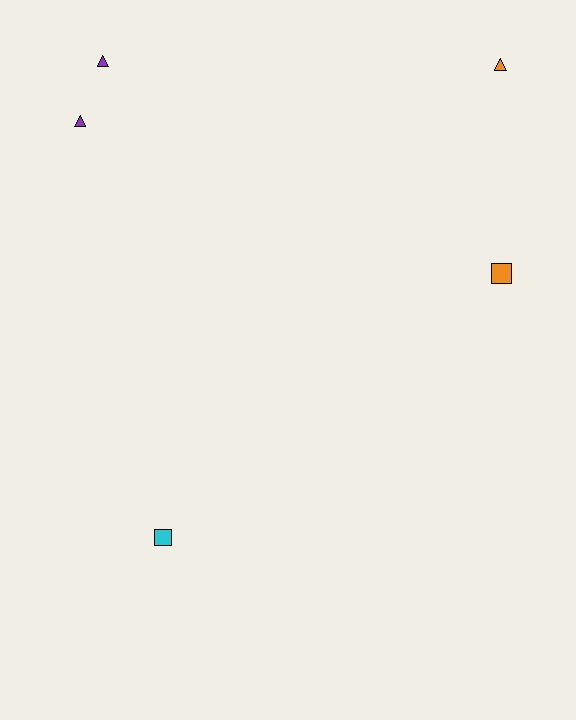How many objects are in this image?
There are 5 objects.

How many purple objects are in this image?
There are 2 purple objects.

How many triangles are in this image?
There are 3 triangles.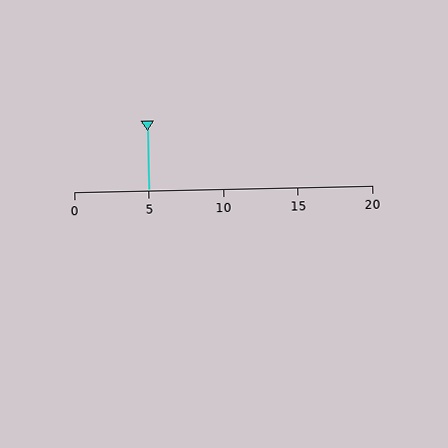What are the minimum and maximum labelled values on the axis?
The axis runs from 0 to 20.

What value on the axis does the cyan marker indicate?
The marker indicates approximately 5.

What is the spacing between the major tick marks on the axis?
The major ticks are spaced 5 apart.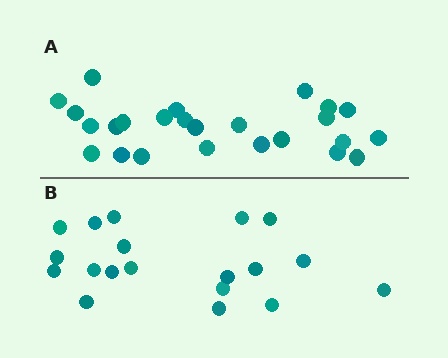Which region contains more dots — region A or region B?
Region A (the top region) has more dots.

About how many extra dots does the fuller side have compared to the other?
Region A has about 6 more dots than region B.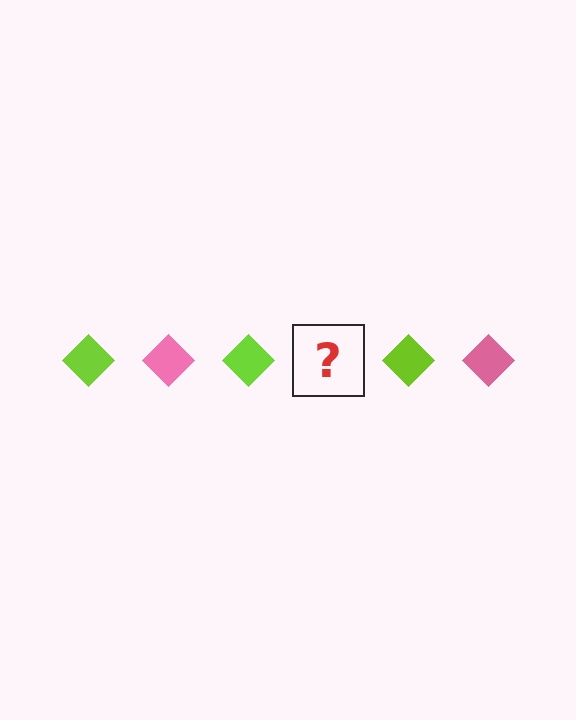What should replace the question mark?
The question mark should be replaced with a pink diamond.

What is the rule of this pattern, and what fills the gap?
The rule is that the pattern cycles through lime, pink diamonds. The gap should be filled with a pink diamond.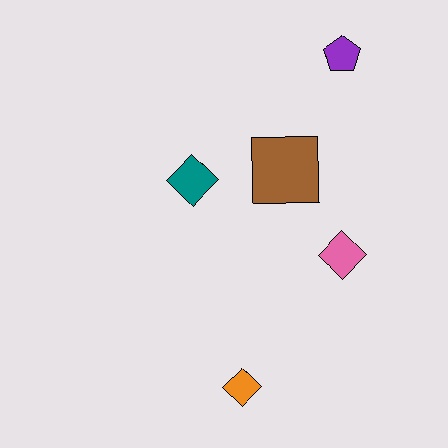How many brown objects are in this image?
There is 1 brown object.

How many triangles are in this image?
There are no triangles.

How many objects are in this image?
There are 5 objects.